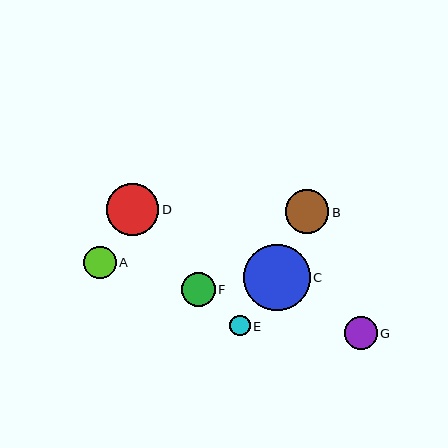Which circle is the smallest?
Circle E is the smallest with a size of approximately 21 pixels.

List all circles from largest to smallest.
From largest to smallest: C, D, B, F, G, A, E.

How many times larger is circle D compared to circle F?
Circle D is approximately 1.5 times the size of circle F.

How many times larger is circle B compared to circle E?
Circle B is approximately 2.1 times the size of circle E.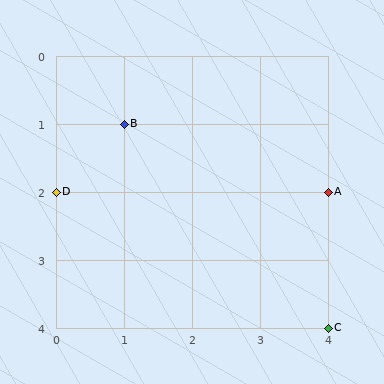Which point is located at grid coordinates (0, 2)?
Point D is at (0, 2).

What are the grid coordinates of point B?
Point B is at grid coordinates (1, 1).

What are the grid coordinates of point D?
Point D is at grid coordinates (0, 2).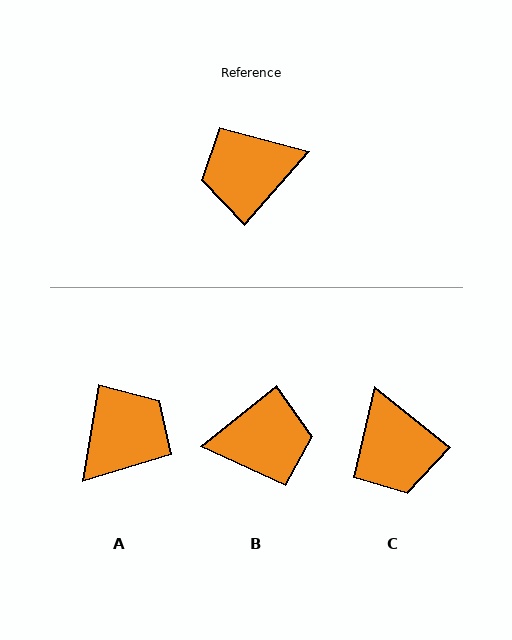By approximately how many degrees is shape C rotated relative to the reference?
Approximately 92 degrees counter-clockwise.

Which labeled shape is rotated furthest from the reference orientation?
B, about 170 degrees away.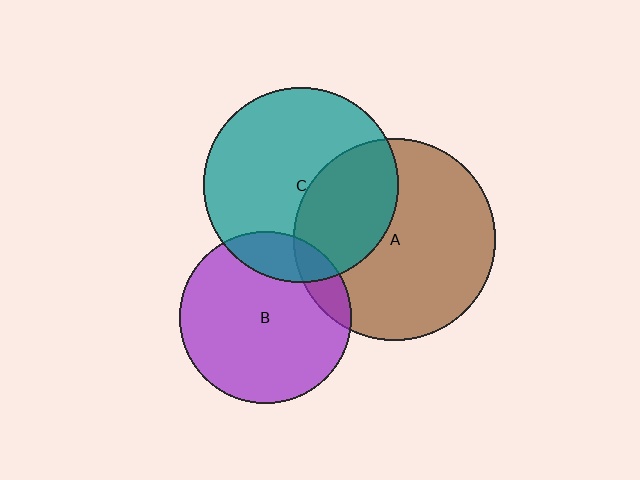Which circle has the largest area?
Circle A (brown).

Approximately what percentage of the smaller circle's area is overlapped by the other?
Approximately 15%.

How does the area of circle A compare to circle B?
Approximately 1.4 times.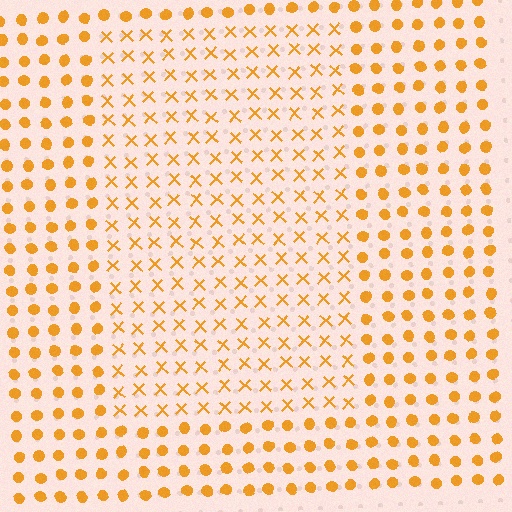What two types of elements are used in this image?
The image uses X marks inside the rectangle region and circles outside it.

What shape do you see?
I see a rectangle.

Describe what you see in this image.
The image is filled with small orange elements arranged in a uniform grid. A rectangle-shaped region contains X marks, while the surrounding area contains circles. The boundary is defined purely by the change in element shape.